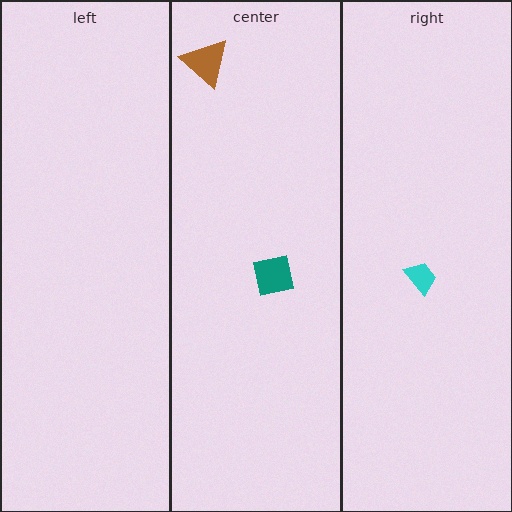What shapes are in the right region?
The cyan trapezoid.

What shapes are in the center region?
The teal square, the brown triangle.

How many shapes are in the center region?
2.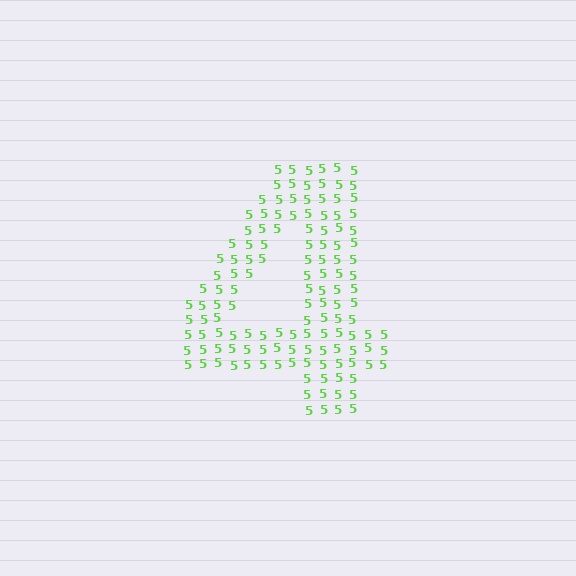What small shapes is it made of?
It is made of small digit 5's.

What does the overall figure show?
The overall figure shows the digit 4.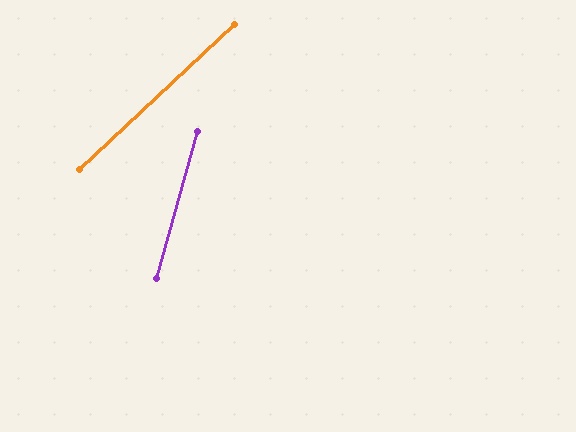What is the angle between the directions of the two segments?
Approximately 31 degrees.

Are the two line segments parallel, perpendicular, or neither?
Neither parallel nor perpendicular — they differ by about 31°.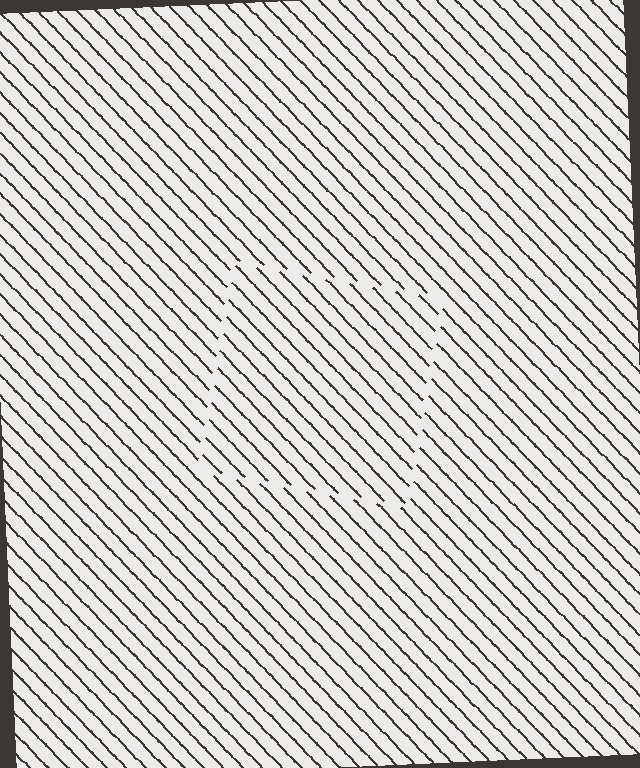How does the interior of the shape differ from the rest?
The interior of the shape contains the same grating, shifted by half a period — the contour is defined by the phase discontinuity where line-ends from the inner and outer gratings abut.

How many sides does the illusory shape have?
4 sides — the line-ends trace a square.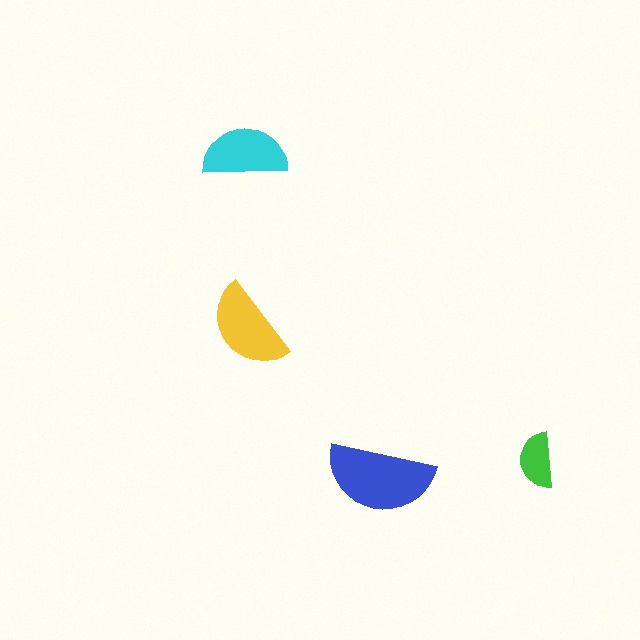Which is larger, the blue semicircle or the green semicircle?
The blue one.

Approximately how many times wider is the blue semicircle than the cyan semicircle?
About 1.5 times wider.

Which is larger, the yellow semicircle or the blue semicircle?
The blue one.